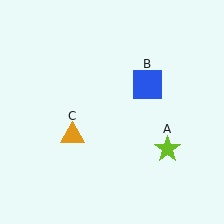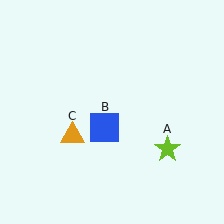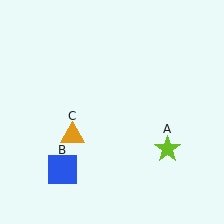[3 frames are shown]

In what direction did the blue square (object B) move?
The blue square (object B) moved down and to the left.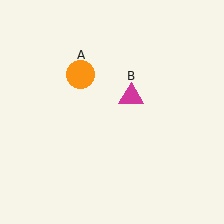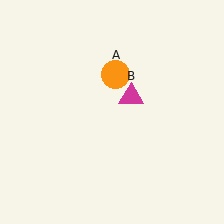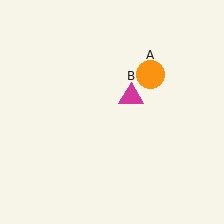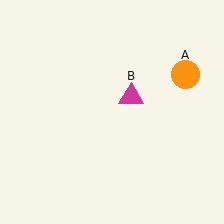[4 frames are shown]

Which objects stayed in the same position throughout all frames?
Magenta triangle (object B) remained stationary.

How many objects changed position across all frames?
1 object changed position: orange circle (object A).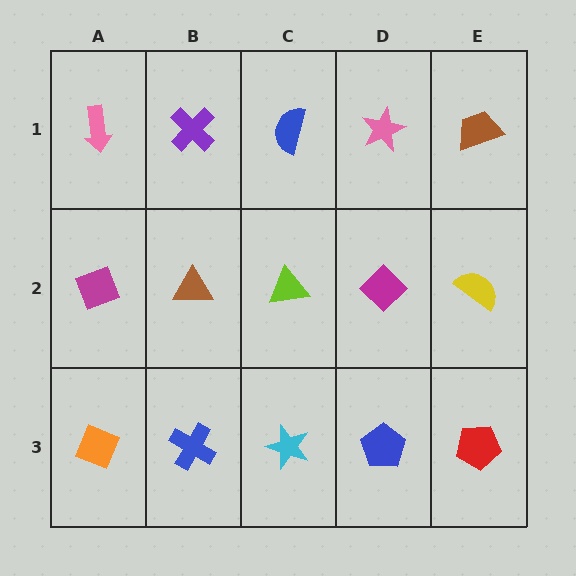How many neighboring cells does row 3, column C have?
3.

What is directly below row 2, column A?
An orange diamond.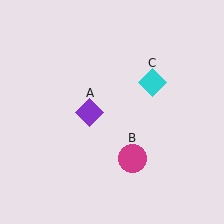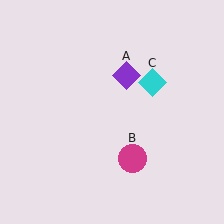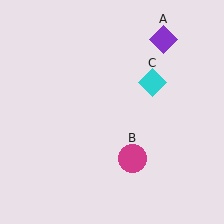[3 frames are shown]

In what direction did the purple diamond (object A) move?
The purple diamond (object A) moved up and to the right.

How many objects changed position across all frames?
1 object changed position: purple diamond (object A).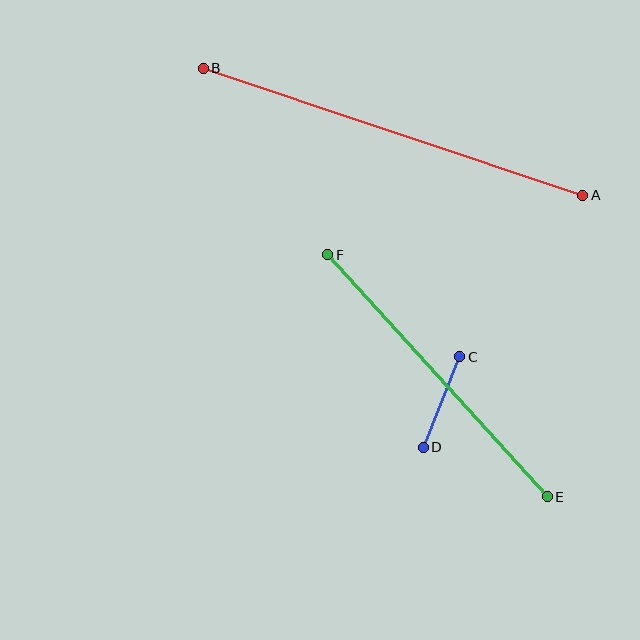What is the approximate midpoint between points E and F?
The midpoint is at approximately (437, 376) pixels.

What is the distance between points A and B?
The distance is approximately 400 pixels.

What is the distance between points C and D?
The distance is approximately 97 pixels.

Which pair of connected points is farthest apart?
Points A and B are farthest apart.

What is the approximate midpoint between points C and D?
The midpoint is at approximately (442, 402) pixels.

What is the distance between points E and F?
The distance is approximately 327 pixels.